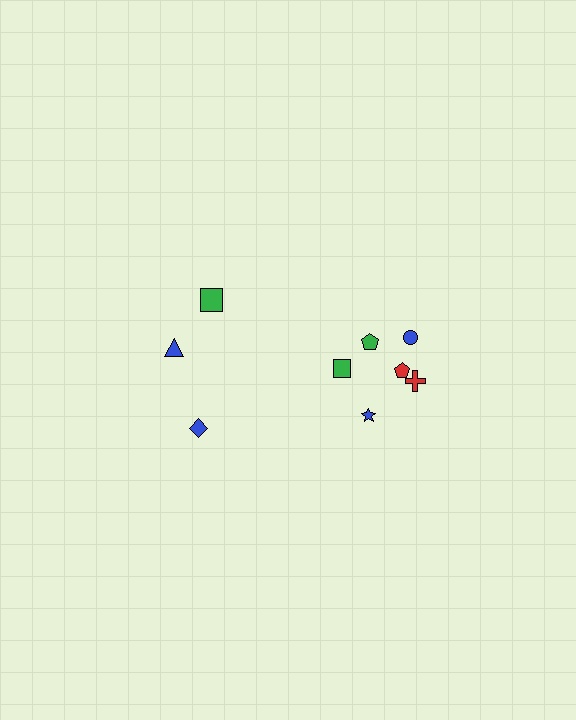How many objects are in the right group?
There are 6 objects.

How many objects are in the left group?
There are 3 objects.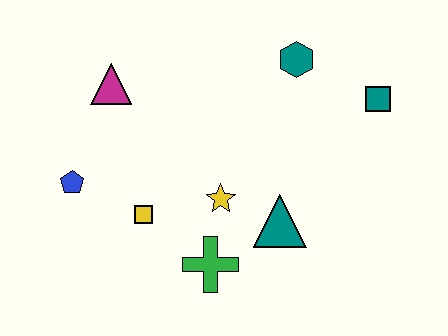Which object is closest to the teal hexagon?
The teal square is closest to the teal hexagon.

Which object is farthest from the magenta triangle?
The teal square is farthest from the magenta triangle.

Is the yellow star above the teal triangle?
Yes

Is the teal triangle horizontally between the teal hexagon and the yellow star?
Yes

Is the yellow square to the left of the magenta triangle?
No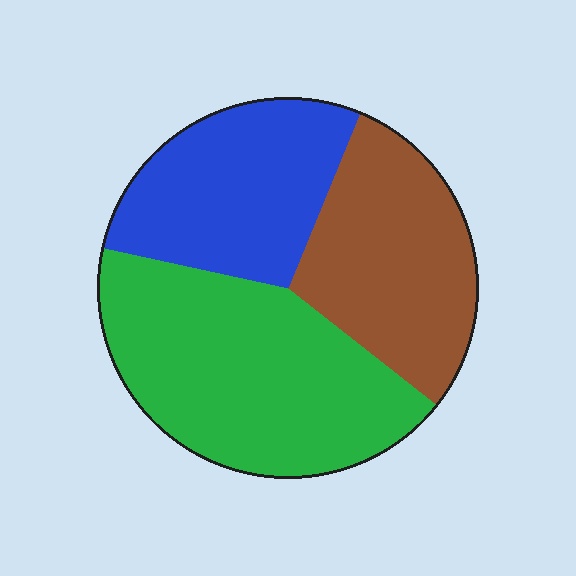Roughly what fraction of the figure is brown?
Brown takes up between a quarter and a half of the figure.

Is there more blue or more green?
Green.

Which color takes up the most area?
Green, at roughly 45%.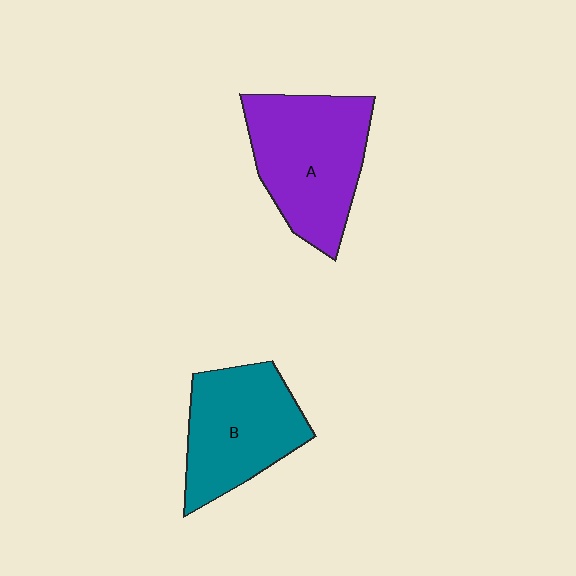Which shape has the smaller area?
Shape B (teal).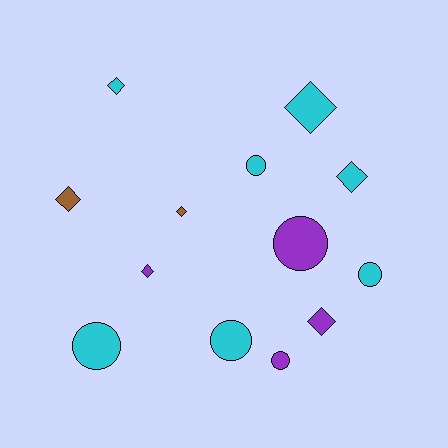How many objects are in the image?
There are 13 objects.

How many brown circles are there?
There are no brown circles.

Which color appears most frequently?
Cyan, with 7 objects.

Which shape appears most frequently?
Diamond, with 7 objects.